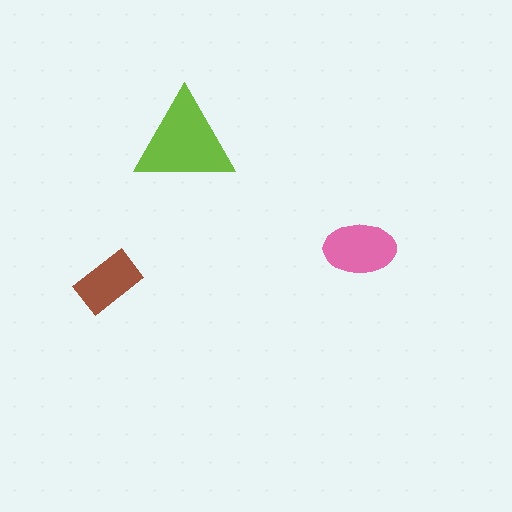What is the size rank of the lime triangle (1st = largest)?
1st.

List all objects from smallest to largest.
The brown rectangle, the pink ellipse, the lime triangle.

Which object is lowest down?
The brown rectangle is bottommost.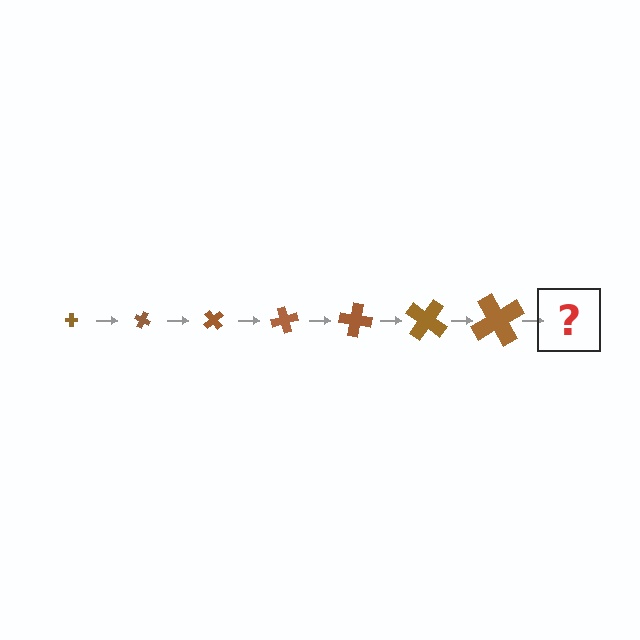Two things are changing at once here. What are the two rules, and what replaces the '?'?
The two rules are that the cross grows larger each step and it rotates 25 degrees each step. The '?' should be a cross, larger than the previous one and rotated 175 degrees from the start.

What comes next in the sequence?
The next element should be a cross, larger than the previous one and rotated 175 degrees from the start.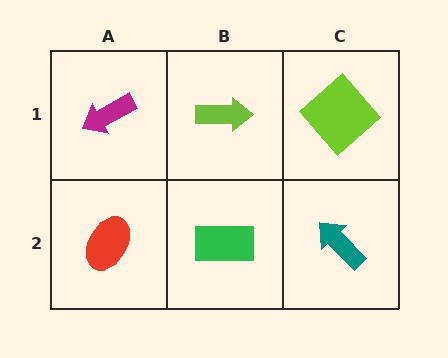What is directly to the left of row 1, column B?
A magenta arrow.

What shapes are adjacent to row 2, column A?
A magenta arrow (row 1, column A), a green rectangle (row 2, column B).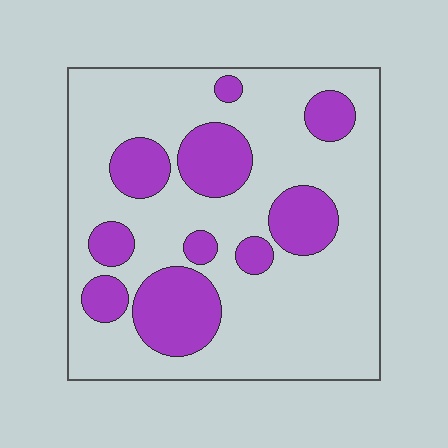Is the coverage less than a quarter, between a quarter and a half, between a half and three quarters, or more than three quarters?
Between a quarter and a half.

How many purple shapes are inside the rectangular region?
10.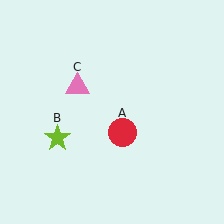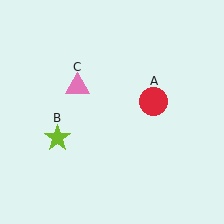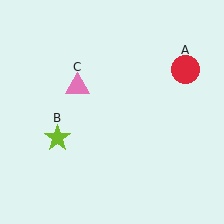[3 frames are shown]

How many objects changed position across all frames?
1 object changed position: red circle (object A).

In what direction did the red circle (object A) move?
The red circle (object A) moved up and to the right.